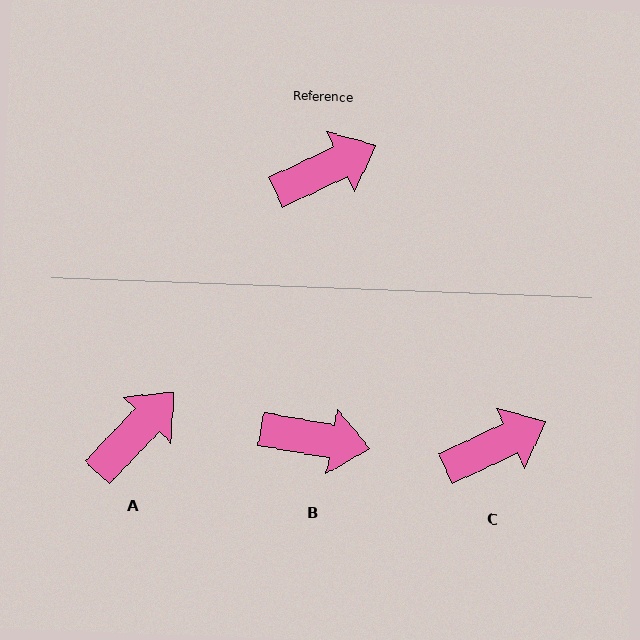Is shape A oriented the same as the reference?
No, it is off by about 21 degrees.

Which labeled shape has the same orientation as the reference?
C.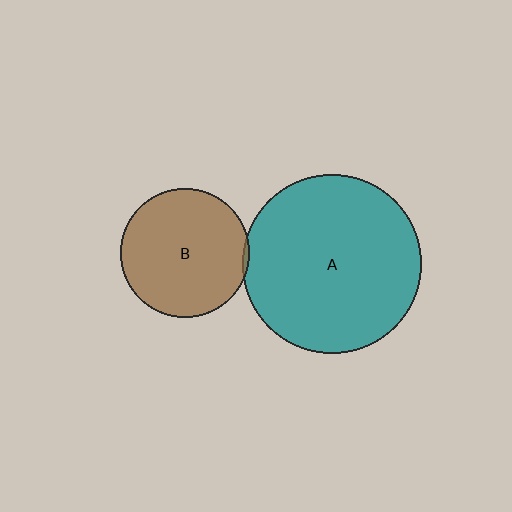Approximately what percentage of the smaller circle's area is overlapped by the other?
Approximately 5%.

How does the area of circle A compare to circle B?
Approximately 1.9 times.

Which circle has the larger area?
Circle A (teal).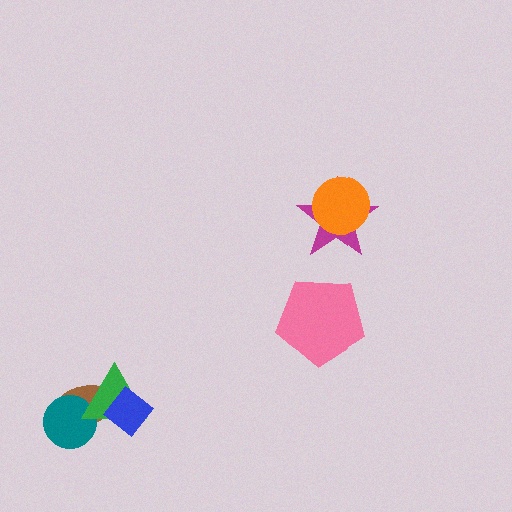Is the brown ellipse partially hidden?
Yes, it is partially covered by another shape.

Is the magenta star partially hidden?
Yes, it is partially covered by another shape.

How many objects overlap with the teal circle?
2 objects overlap with the teal circle.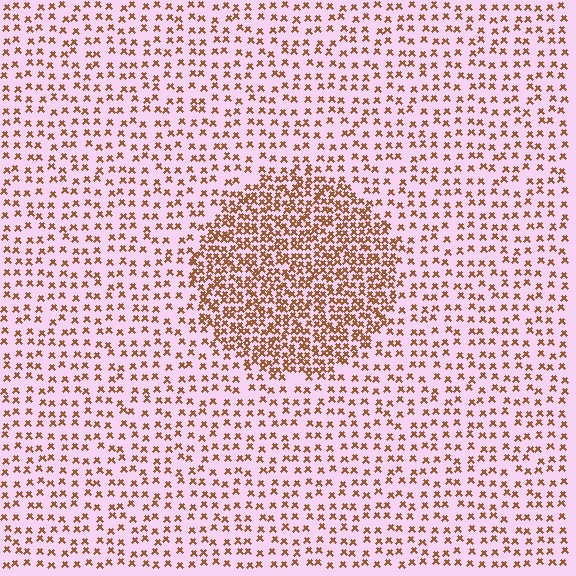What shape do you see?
I see a circle.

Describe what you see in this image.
The image contains small brown elements arranged at two different densities. A circle-shaped region is visible where the elements are more densely packed than the surrounding area.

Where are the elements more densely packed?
The elements are more densely packed inside the circle boundary.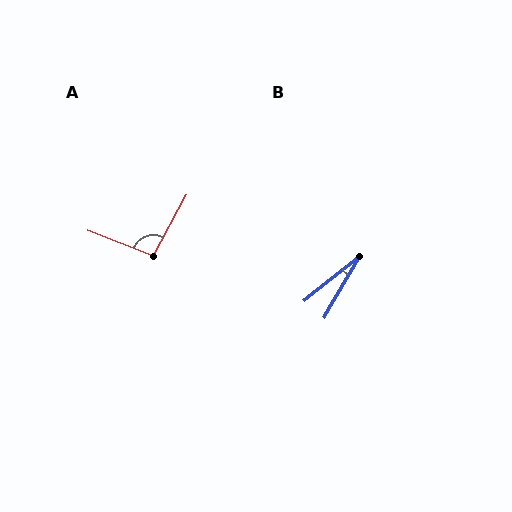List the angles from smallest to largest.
B (21°), A (98°).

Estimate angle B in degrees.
Approximately 21 degrees.